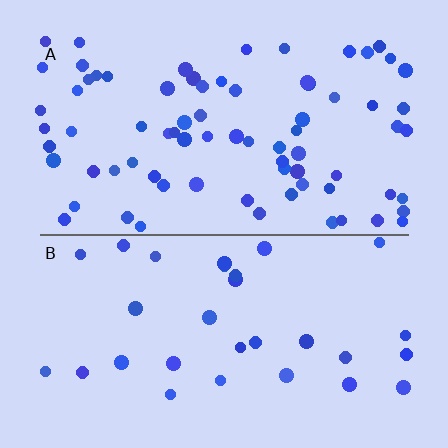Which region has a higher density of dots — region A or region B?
A (the top).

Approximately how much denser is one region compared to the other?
Approximately 2.5× — region A over region B.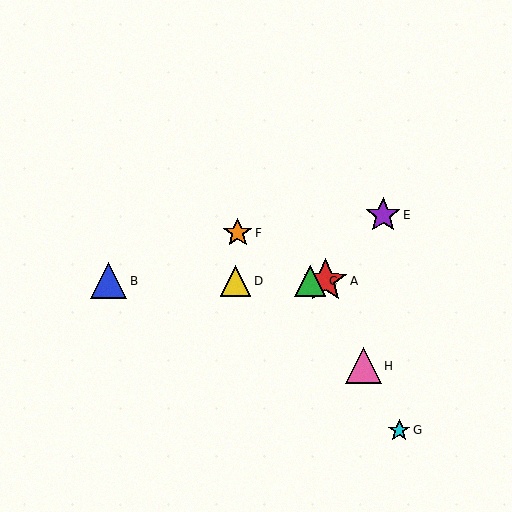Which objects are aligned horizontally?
Objects A, B, C, D are aligned horizontally.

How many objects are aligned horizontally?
4 objects (A, B, C, D) are aligned horizontally.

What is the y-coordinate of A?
Object A is at y≈281.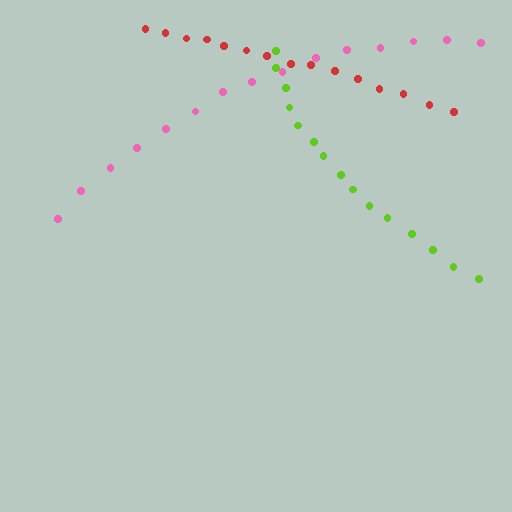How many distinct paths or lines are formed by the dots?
There are 3 distinct paths.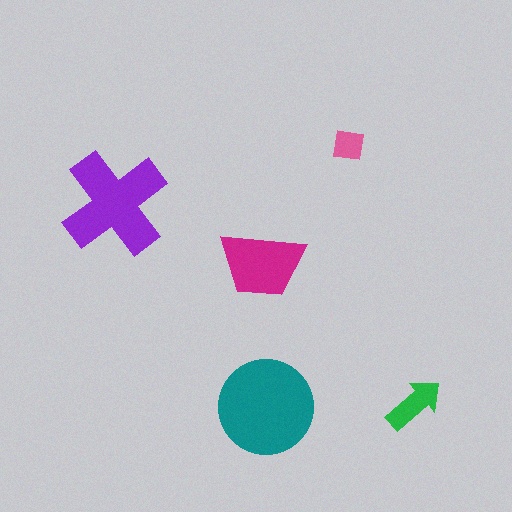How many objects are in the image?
There are 5 objects in the image.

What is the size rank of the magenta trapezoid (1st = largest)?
3rd.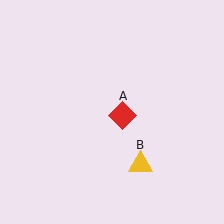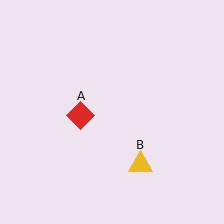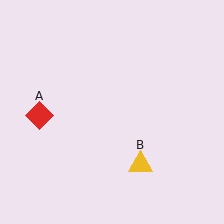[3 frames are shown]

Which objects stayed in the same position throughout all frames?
Yellow triangle (object B) remained stationary.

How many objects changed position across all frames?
1 object changed position: red diamond (object A).